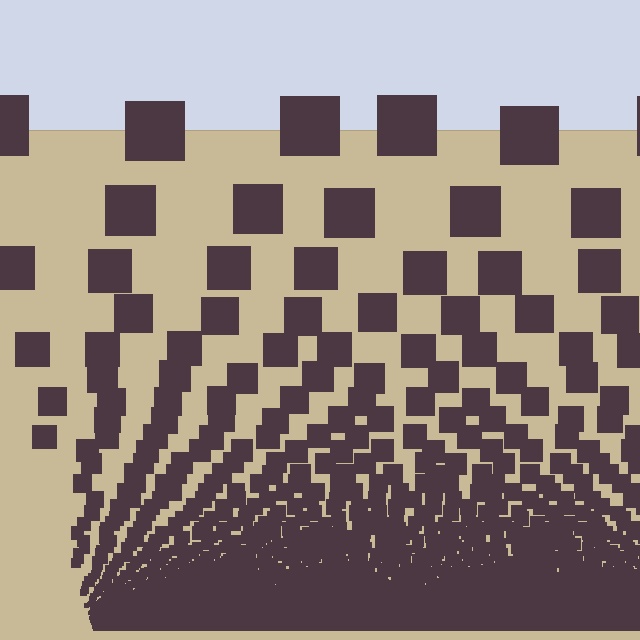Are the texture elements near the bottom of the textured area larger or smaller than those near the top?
Smaller. The gradient is inverted — elements near the bottom are smaller and denser.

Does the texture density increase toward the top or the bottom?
Density increases toward the bottom.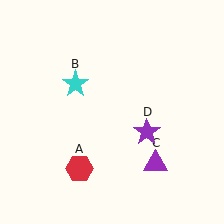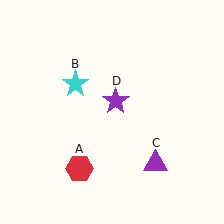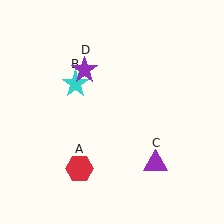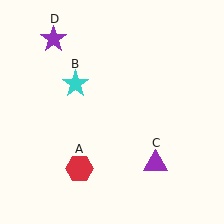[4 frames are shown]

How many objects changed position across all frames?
1 object changed position: purple star (object D).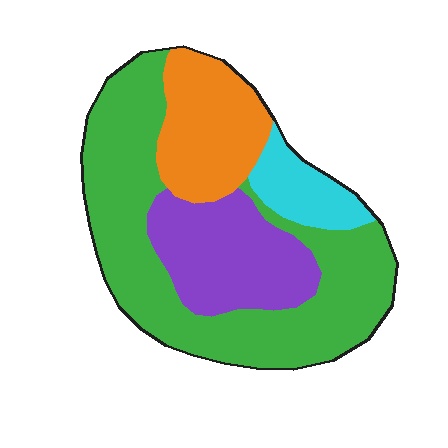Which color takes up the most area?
Green, at roughly 50%.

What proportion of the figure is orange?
Orange covers roughly 20% of the figure.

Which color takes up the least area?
Cyan, at roughly 10%.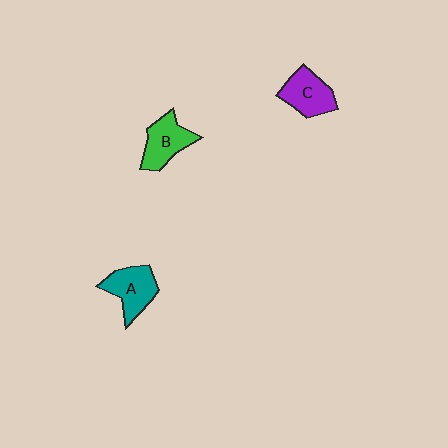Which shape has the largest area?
Shape A (teal).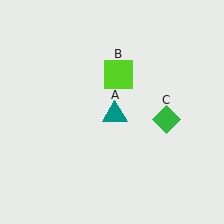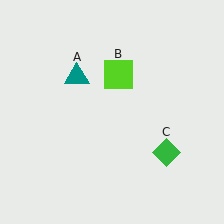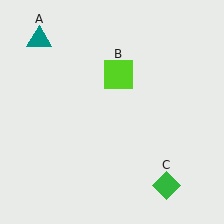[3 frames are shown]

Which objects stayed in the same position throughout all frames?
Lime square (object B) remained stationary.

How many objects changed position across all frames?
2 objects changed position: teal triangle (object A), green diamond (object C).